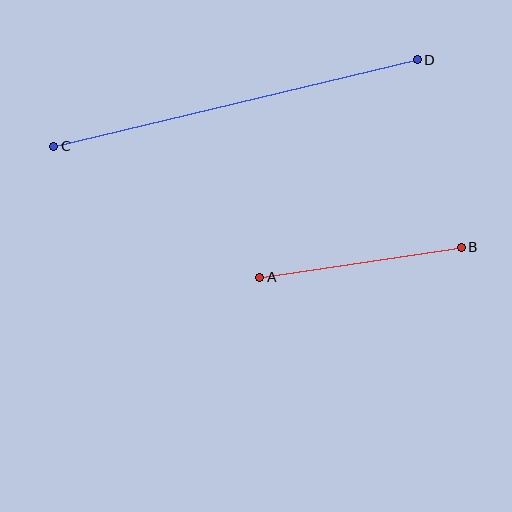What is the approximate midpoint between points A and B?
The midpoint is at approximately (360, 262) pixels.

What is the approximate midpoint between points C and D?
The midpoint is at approximately (235, 103) pixels.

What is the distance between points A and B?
The distance is approximately 204 pixels.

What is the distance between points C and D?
The distance is approximately 374 pixels.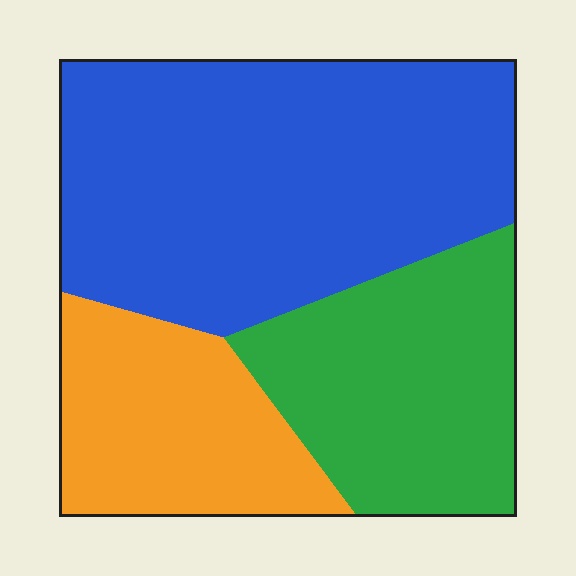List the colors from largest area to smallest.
From largest to smallest: blue, green, orange.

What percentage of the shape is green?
Green covers roughly 25% of the shape.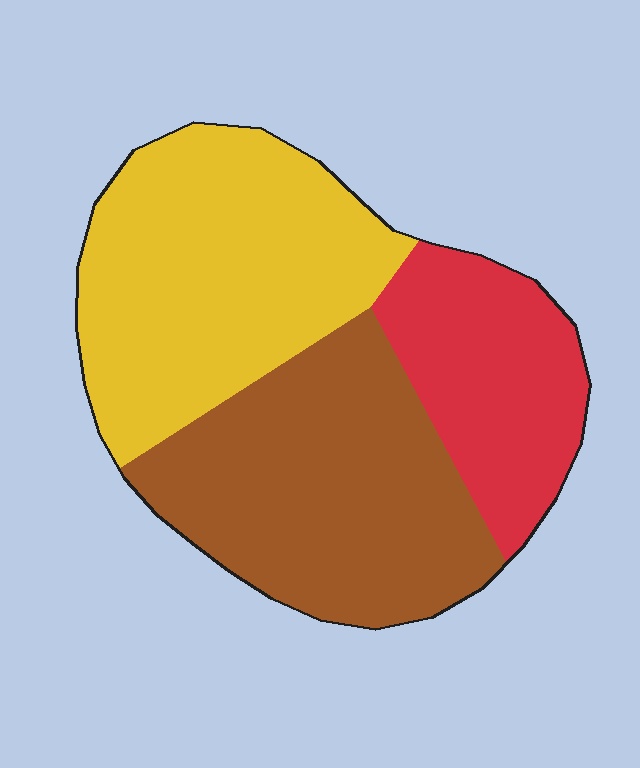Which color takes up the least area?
Red, at roughly 20%.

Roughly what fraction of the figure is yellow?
Yellow covers around 40% of the figure.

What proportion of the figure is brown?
Brown covers 38% of the figure.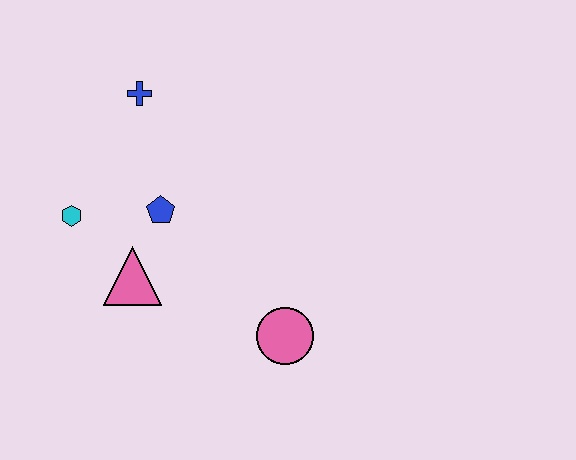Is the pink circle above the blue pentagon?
No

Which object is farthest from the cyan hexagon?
The pink circle is farthest from the cyan hexagon.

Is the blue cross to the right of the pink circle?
No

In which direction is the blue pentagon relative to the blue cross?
The blue pentagon is below the blue cross.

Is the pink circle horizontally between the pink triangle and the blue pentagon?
No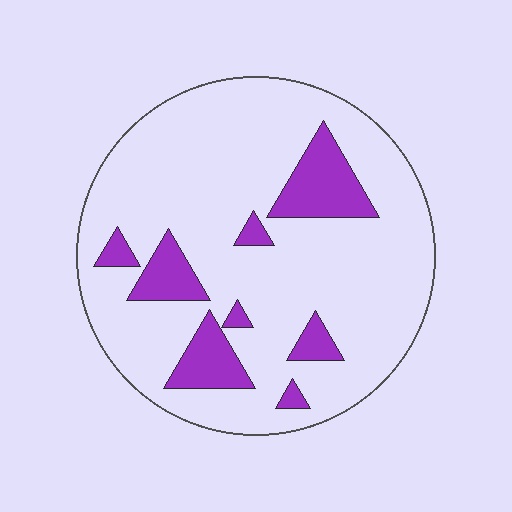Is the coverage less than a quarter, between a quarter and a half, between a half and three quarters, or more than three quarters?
Less than a quarter.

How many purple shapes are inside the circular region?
8.